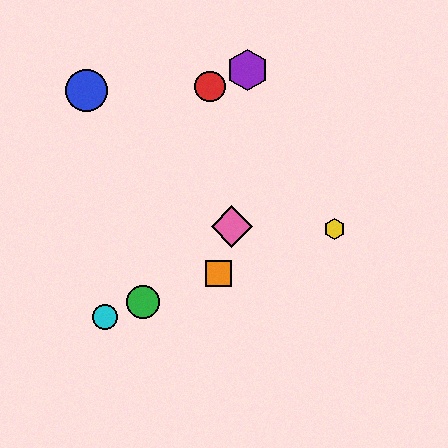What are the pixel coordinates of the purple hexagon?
The purple hexagon is at (248, 70).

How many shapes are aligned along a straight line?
4 shapes (the green circle, the yellow hexagon, the orange square, the cyan circle) are aligned along a straight line.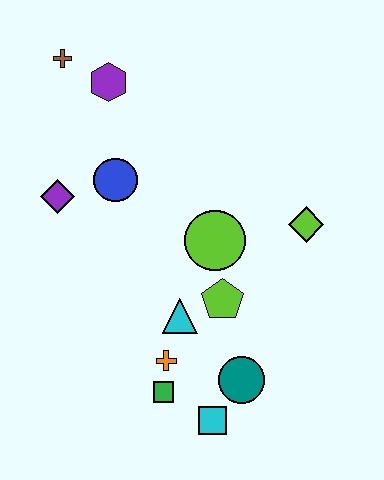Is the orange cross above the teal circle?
Yes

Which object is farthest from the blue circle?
The cyan square is farthest from the blue circle.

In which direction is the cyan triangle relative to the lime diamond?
The cyan triangle is to the left of the lime diamond.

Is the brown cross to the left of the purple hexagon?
Yes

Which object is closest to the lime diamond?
The lime circle is closest to the lime diamond.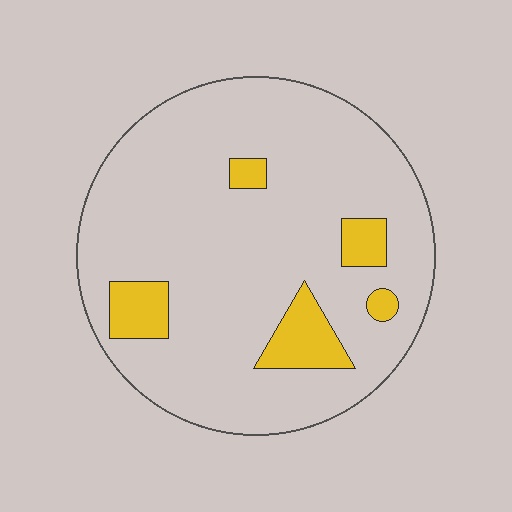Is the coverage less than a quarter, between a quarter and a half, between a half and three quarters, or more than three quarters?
Less than a quarter.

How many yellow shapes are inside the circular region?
5.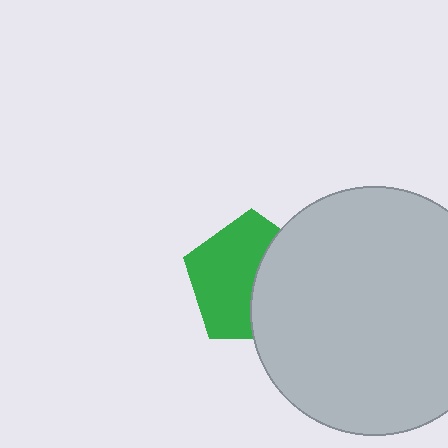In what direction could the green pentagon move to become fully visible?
The green pentagon could move left. That would shift it out from behind the light gray circle entirely.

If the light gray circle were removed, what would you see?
You would see the complete green pentagon.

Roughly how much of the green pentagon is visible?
About half of it is visible (roughly 57%).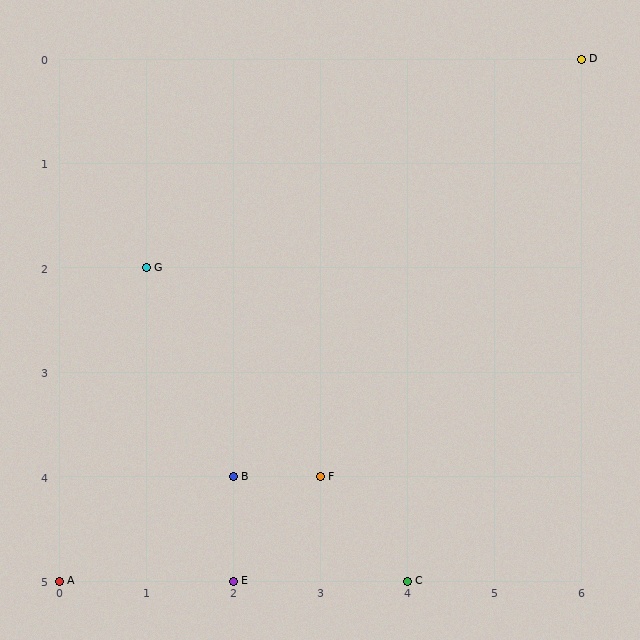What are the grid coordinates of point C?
Point C is at grid coordinates (4, 5).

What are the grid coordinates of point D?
Point D is at grid coordinates (6, 0).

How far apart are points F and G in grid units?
Points F and G are 2 columns and 2 rows apart (about 2.8 grid units diagonally).